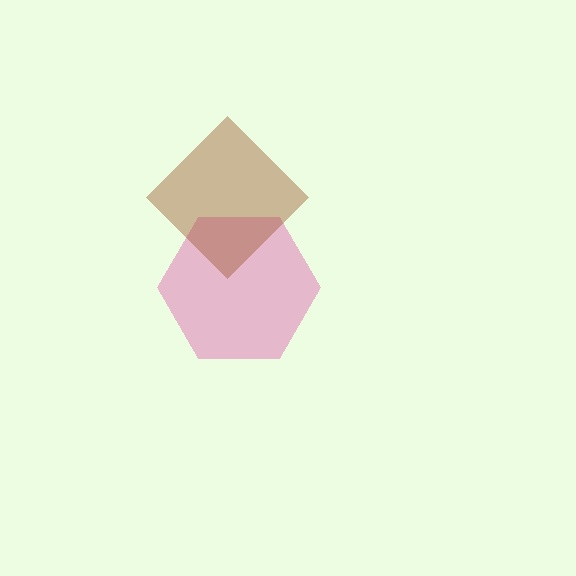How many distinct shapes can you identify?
There are 2 distinct shapes: a pink hexagon, a brown diamond.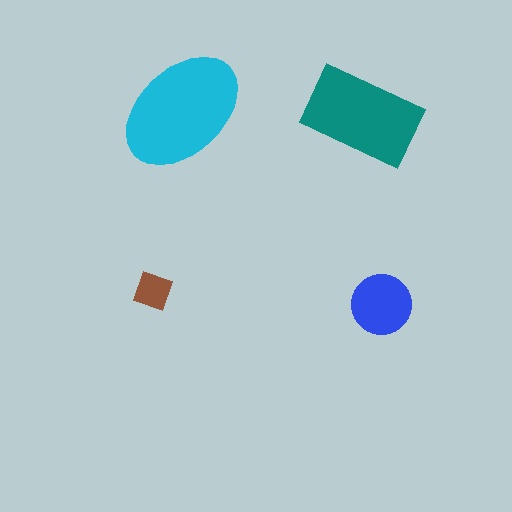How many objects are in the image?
There are 4 objects in the image.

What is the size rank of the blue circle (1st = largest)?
3rd.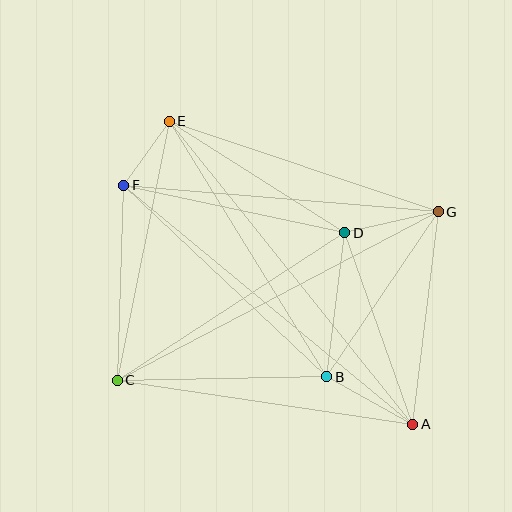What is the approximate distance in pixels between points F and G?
The distance between F and G is approximately 316 pixels.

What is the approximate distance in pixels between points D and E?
The distance between D and E is approximately 208 pixels.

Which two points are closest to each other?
Points E and F are closest to each other.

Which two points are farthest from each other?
Points A and E are farthest from each other.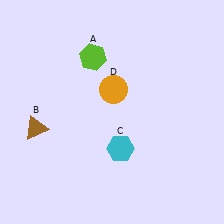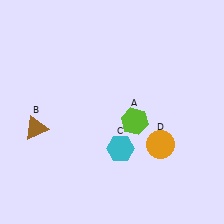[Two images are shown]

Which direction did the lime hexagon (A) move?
The lime hexagon (A) moved down.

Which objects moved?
The objects that moved are: the lime hexagon (A), the orange circle (D).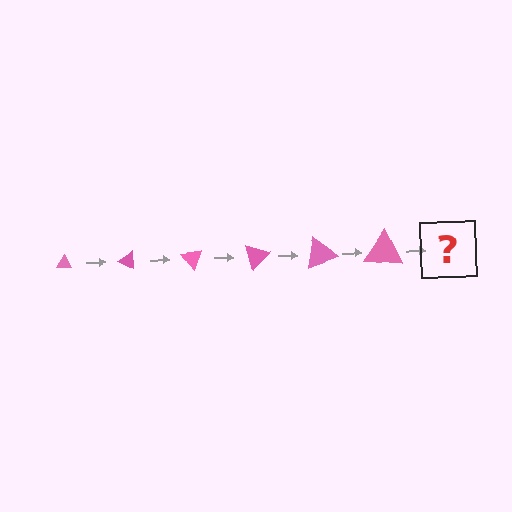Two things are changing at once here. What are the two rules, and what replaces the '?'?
The two rules are that the triangle grows larger each step and it rotates 25 degrees each step. The '?' should be a triangle, larger than the previous one and rotated 150 degrees from the start.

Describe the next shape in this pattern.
It should be a triangle, larger than the previous one and rotated 150 degrees from the start.